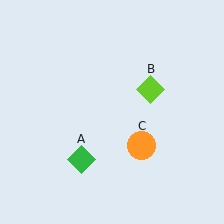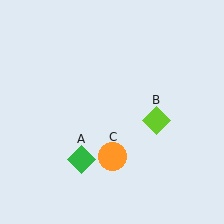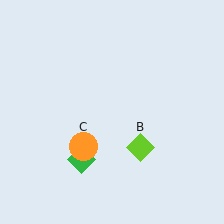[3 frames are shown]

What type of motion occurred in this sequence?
The lime diamond (object B), orange circle (object C) rotated clockwise around the center of the scene.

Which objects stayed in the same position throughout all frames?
Green diamond (object A) remained stationary.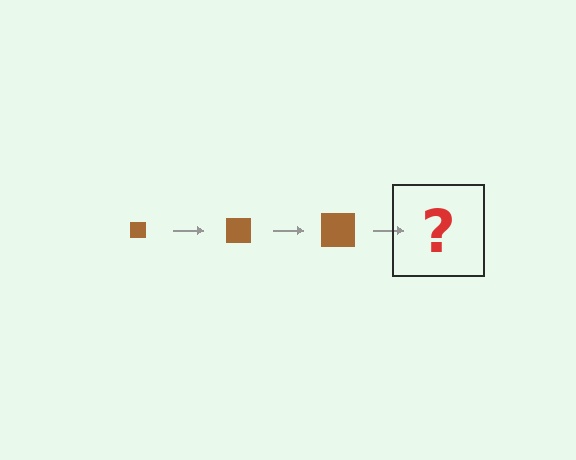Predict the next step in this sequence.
The next step is a brown square, larger than the previous one.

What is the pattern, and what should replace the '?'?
The pattern is that the square gets progressively larger each step. The '?' should be a brown square, larger than the previous one.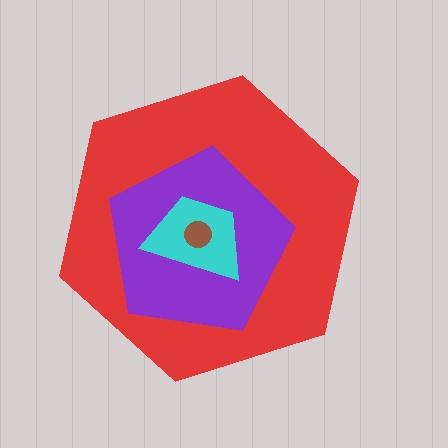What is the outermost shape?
The red hexagon.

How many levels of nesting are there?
4.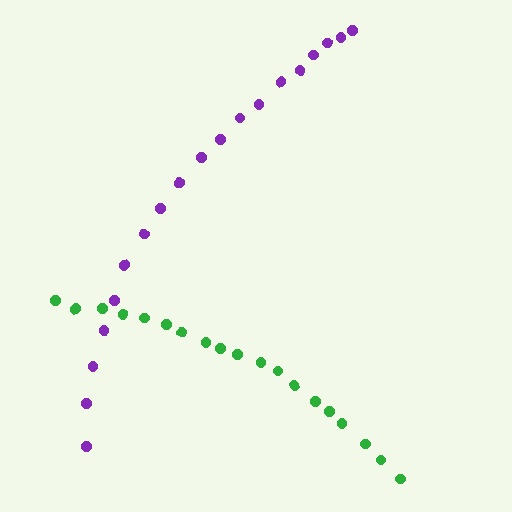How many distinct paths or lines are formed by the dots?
There are 2 distinct paths.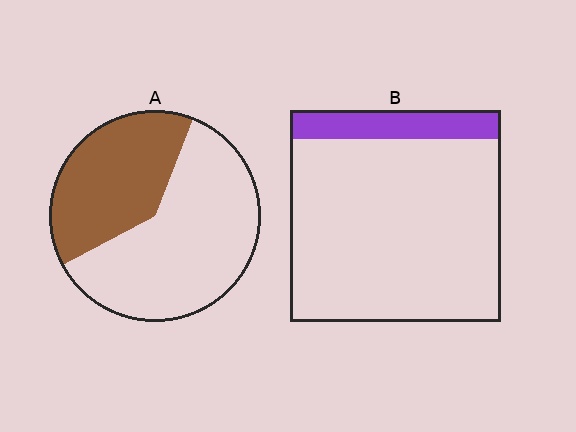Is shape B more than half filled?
No.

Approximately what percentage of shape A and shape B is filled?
A is approximately 40% and B is approximately 15%.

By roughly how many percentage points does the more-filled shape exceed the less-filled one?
By roughly 25 percentage points (A over B).